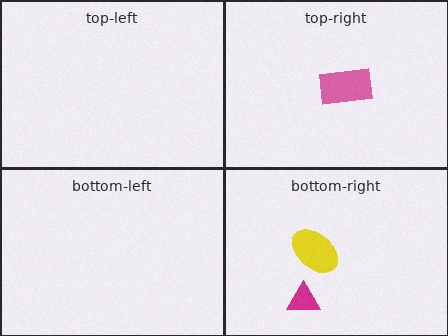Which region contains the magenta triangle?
The bottom-right region.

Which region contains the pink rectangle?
The top-right region.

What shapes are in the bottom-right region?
The yellow ellipse, the magenta triangle.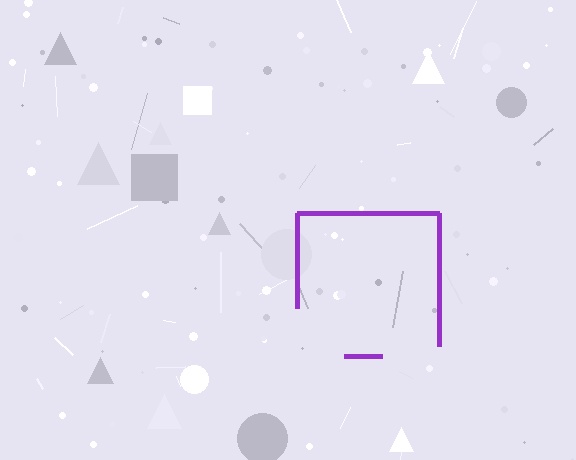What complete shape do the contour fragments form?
The contour fragments form a square.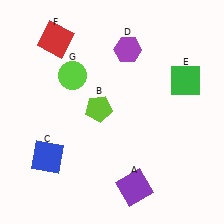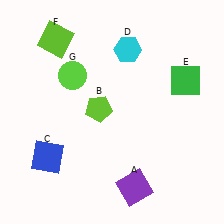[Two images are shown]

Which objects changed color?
D changed from purple to cyan. F changed from red to lime.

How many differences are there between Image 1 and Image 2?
There are 2 differences between the two images.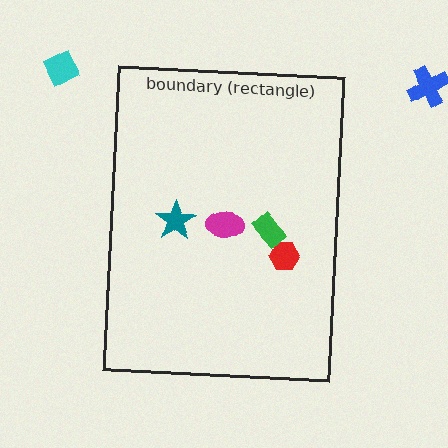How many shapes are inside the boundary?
4 inside, 2 outside.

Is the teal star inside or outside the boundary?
Inside.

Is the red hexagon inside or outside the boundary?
Inside.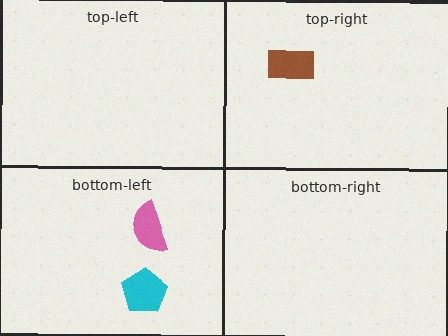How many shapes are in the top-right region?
1.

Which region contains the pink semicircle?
The bottom-left region.